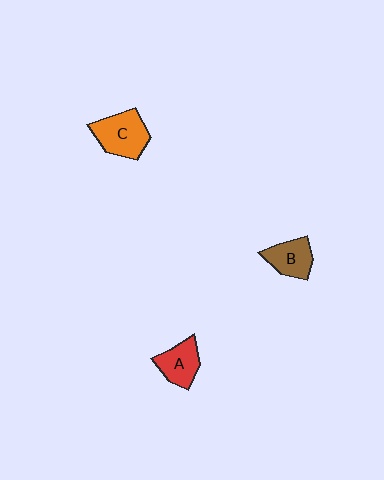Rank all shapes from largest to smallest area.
From largest to smallest: C (orange), B (brown), A (red).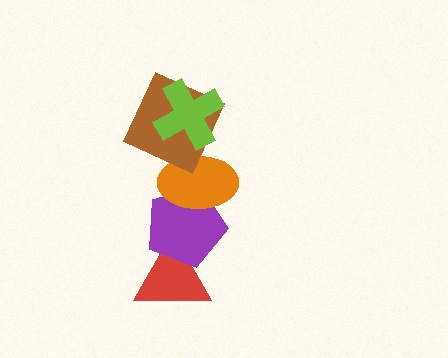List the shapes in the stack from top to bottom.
From top to bottom: the lime cross, the brown square, the orange ellipse, the purple pentagon, the red triangle.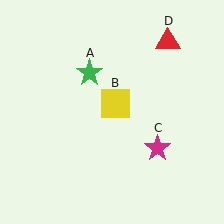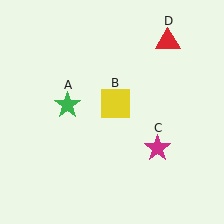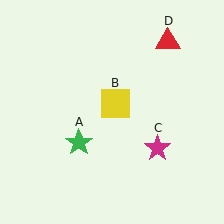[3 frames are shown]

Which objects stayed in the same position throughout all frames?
Yellow square (object B) and magenta star (object C) and red triangle (object D) remained stationary.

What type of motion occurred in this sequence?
The green star (object A) rotated counterclockwise around the center of the scene.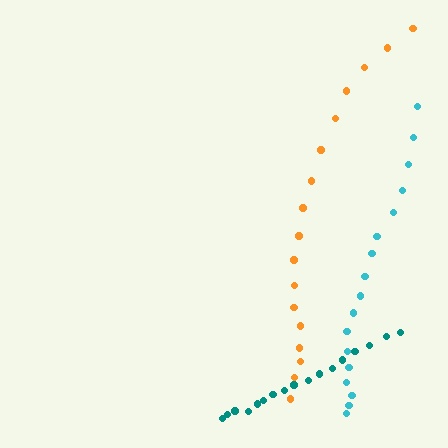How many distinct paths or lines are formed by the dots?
There are 3 distinct paths.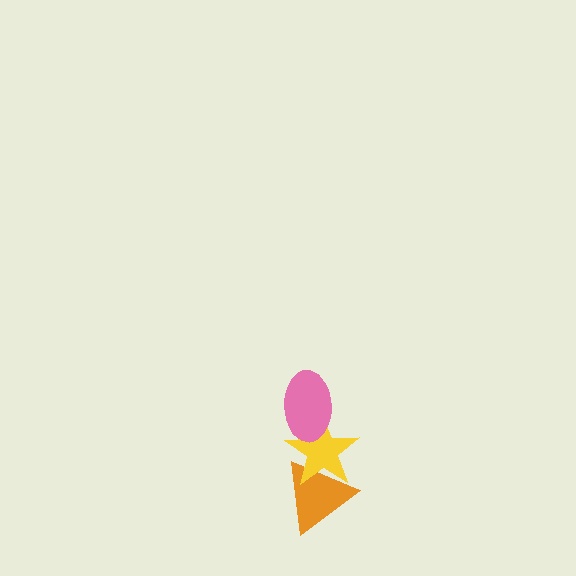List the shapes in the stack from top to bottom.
From top to bottom: the pink ellipse, the yellow star, the orange triangle.